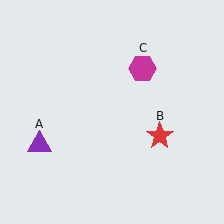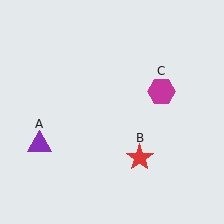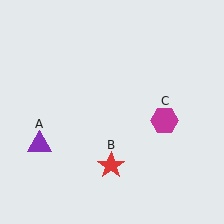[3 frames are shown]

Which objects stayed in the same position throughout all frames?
Purple triangle (object A) remained stationary.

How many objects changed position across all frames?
2 objects changed position: red star (object B), magenta hexagon (object C).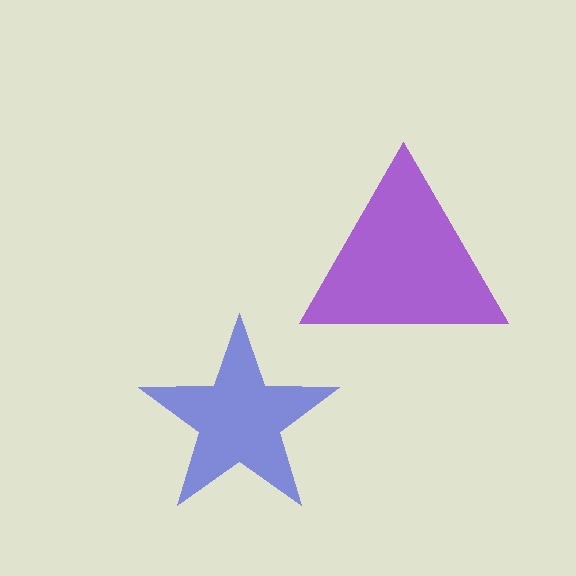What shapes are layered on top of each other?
The layered shapes are: a purple triangle, a blue star.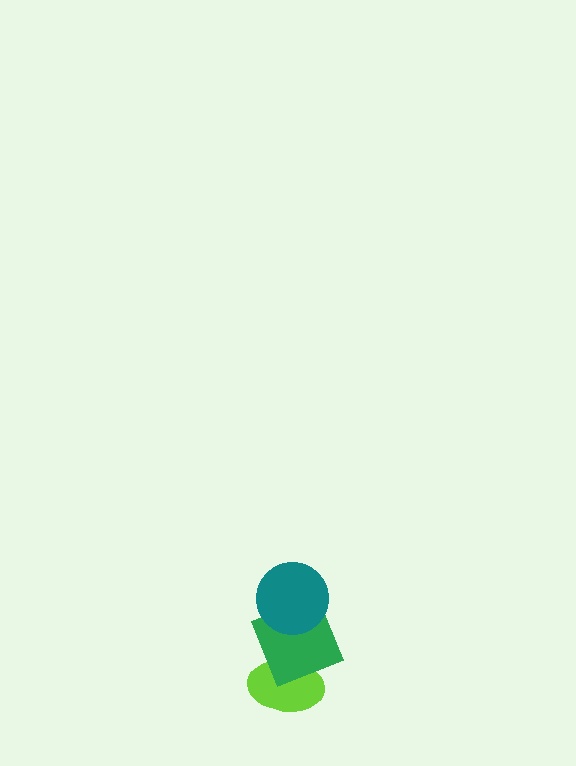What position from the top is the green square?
The green square is 2nd from the top.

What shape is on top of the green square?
The teal circle is on top of the green square.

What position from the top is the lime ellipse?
The lime ellipse is 3rd from the top.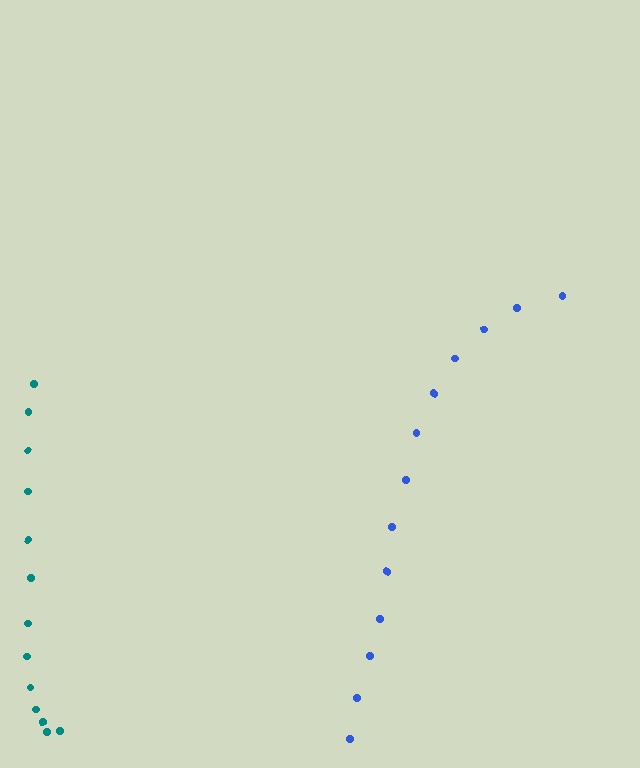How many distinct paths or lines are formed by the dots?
There are 2 distinct paths.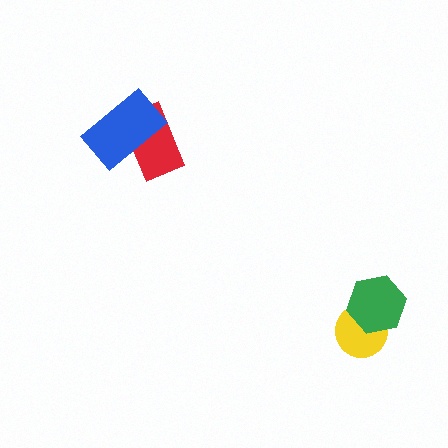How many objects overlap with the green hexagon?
1 object overlaps with the green hexagon.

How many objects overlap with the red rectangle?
1 object overlaps with the red rectangle.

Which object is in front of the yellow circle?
The green hexagon is in front of the yellow circle.